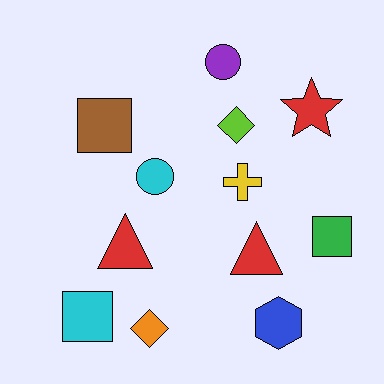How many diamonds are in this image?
There are 2 diamonds.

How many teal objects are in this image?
There are no teal objects.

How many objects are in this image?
There are 12 objects.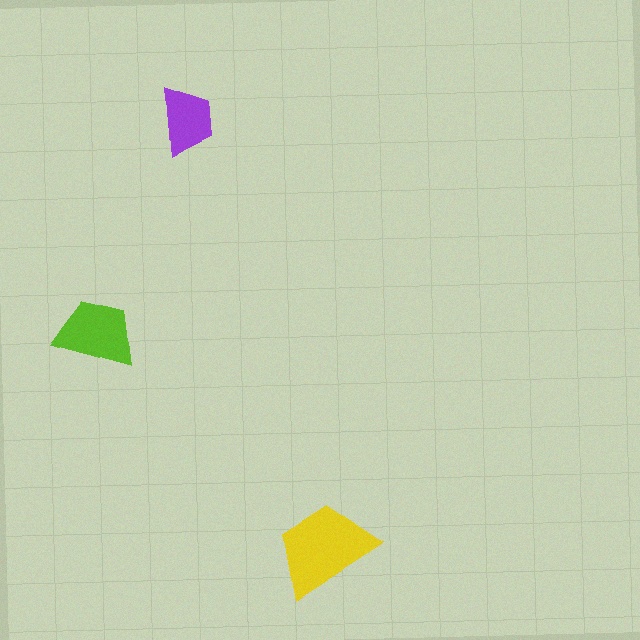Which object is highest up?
The purple trapezoid is topmost.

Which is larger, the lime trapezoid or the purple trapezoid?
The lime one.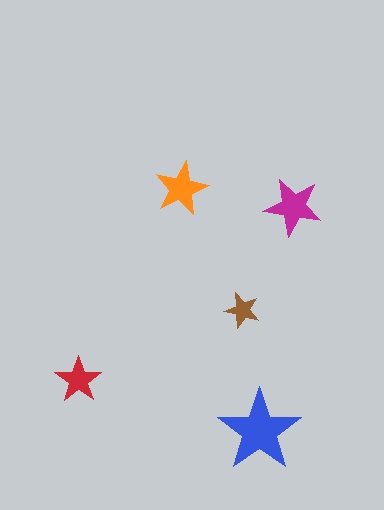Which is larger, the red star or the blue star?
The blue one.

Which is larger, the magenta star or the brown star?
The magenta one.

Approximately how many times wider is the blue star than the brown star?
About 2.5 times wider.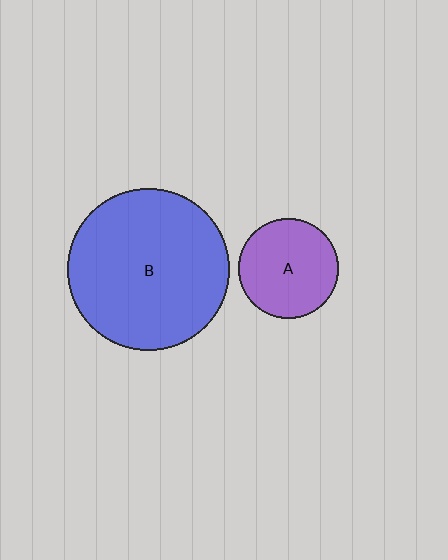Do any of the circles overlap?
No, none of the circles overlap.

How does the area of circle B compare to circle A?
Approximately 2.6 times.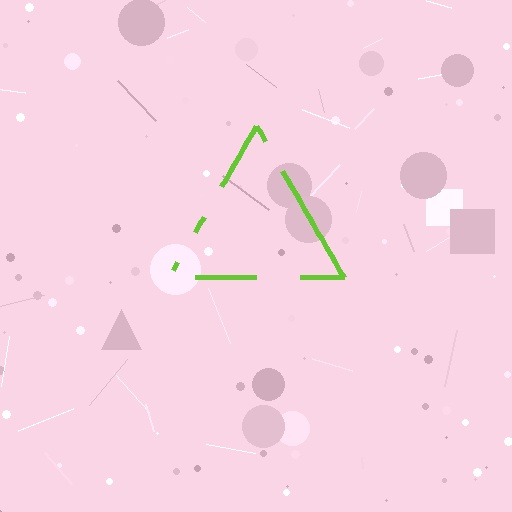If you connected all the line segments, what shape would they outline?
They would outline a triangle.